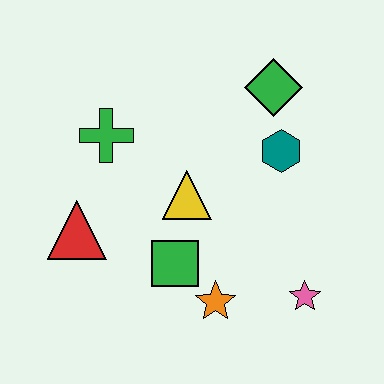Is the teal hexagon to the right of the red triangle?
Yes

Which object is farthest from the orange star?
The green diamond is farthest from the orange star.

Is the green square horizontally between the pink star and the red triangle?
Yes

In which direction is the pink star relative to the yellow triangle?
The pink star is to the right of the yellow triangle.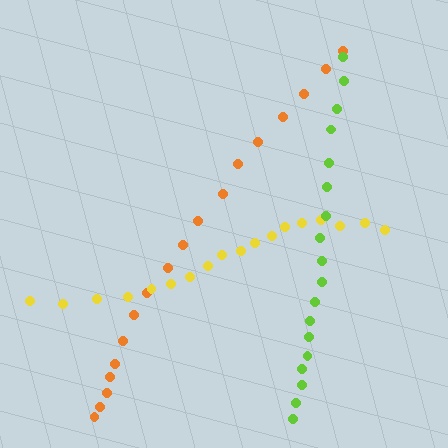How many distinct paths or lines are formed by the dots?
There are 3 distinct paths.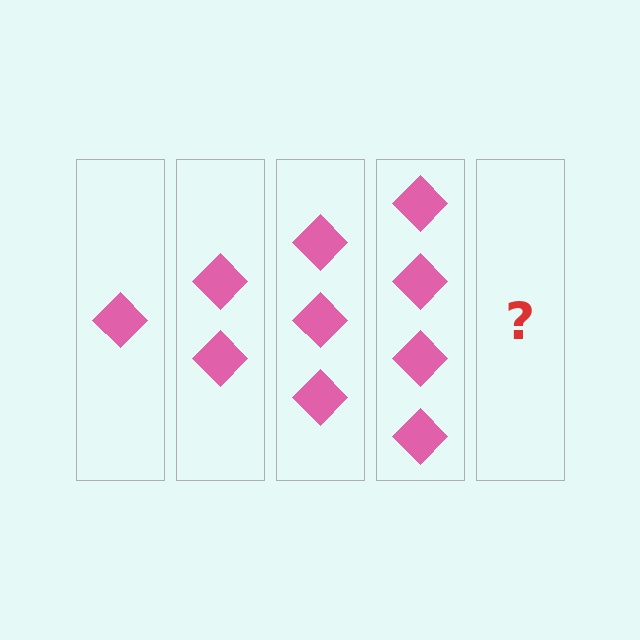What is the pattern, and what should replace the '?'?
The pattern is that each step adds one more diamond. The '?' should be 5 diamonds.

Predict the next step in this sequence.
The next step is 5 diamonds.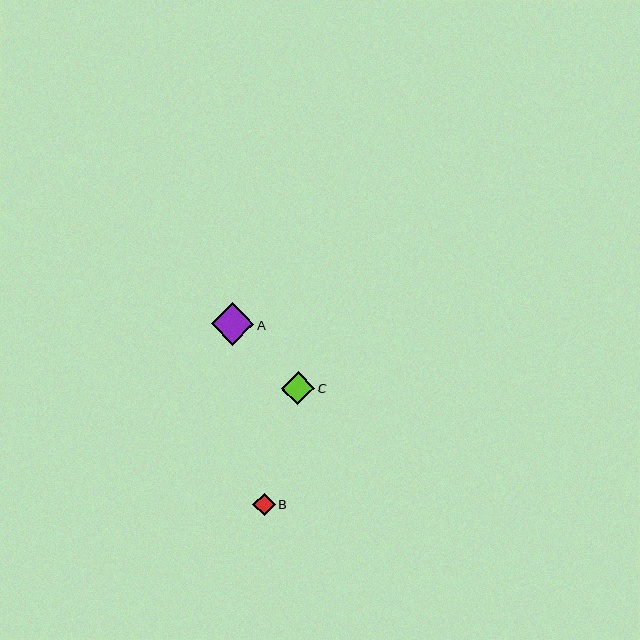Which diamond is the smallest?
Diamond B is the smallest with a size of approximately 22 pixels.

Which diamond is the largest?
Diamond A is the largest with a size of approximately 43 pixels.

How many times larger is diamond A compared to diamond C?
Diamond A is approximately 1.3 times the size of diamond C.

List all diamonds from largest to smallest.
From largest to smallest: A, C, B.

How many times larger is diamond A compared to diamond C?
Diamond A is approximately 1.3 times the size of diamond C.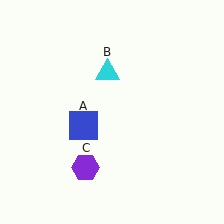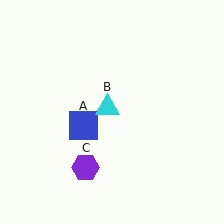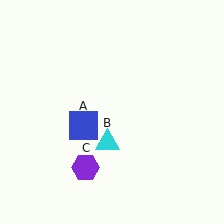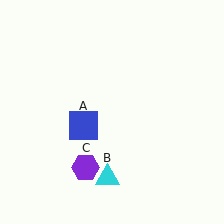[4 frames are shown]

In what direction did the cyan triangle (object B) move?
The cyan triangle (object B) moved down.